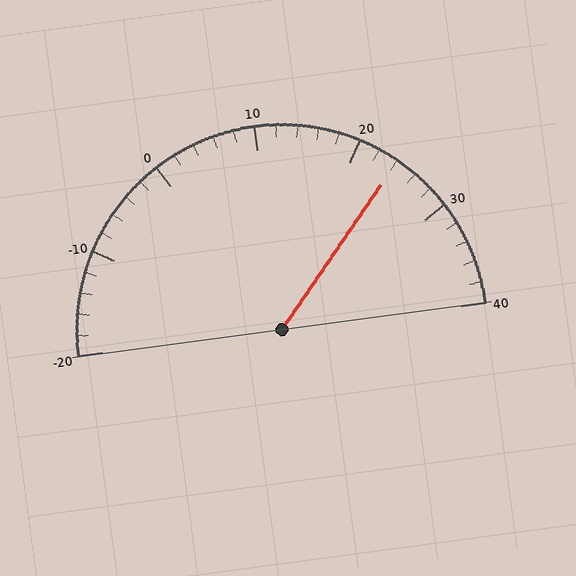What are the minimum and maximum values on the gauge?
The gauge ranges from -20 to 40.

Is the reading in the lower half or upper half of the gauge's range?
The reading is in the upper half of the range (-20 to 40).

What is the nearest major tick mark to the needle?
The nearest major tick mark is 20.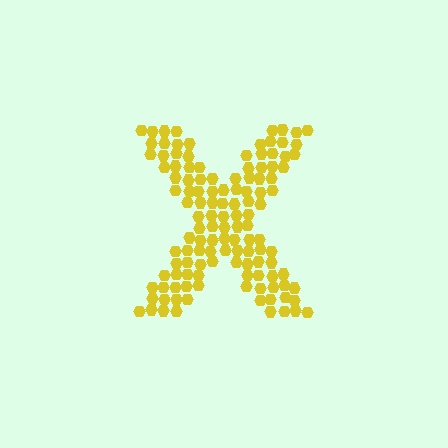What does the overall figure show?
The overall figure shows the letter X.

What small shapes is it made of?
It is made of small hexagons.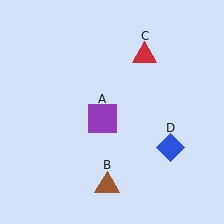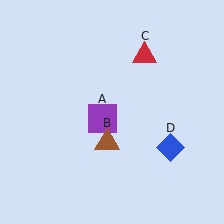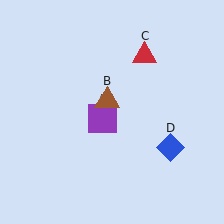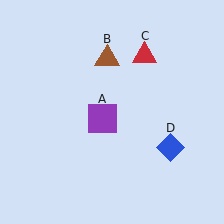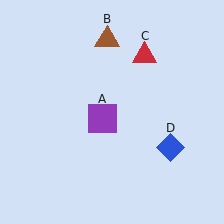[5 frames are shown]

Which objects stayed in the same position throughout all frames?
Purple square (object A) and red triangle (object C) and blue diamond (object D) remained stationary.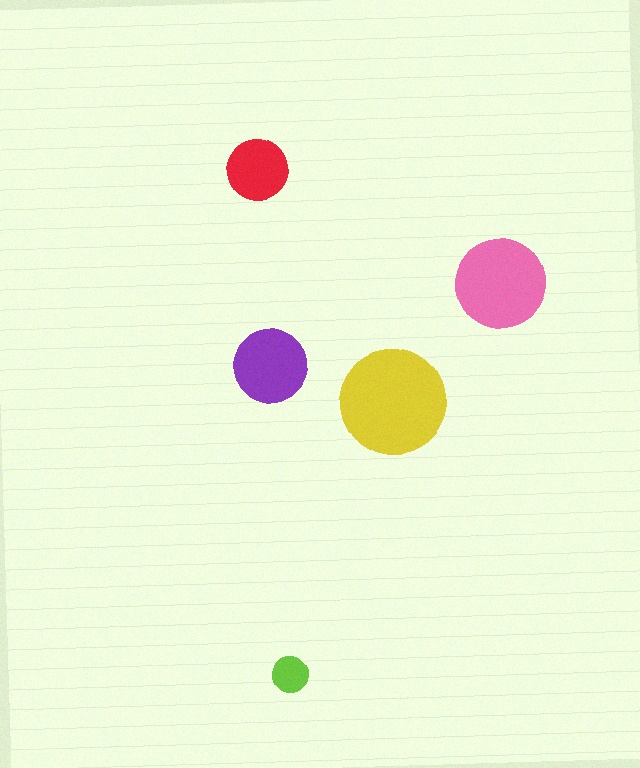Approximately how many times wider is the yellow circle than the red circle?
About 1.5 times wider.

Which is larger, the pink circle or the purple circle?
The pink one.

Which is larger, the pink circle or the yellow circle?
The yellow one.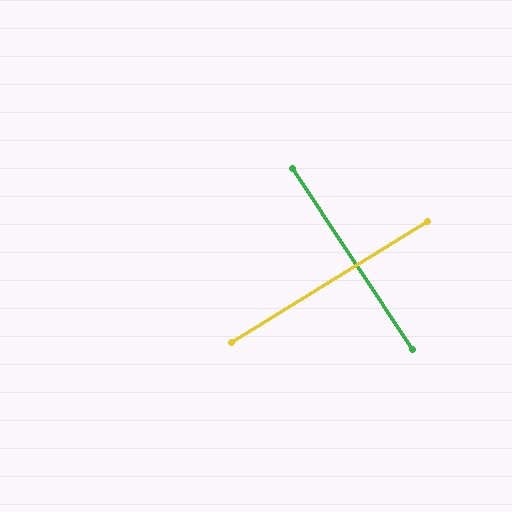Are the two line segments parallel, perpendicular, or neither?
Perpendicular — they meet at approximately 88°.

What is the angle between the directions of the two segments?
Approximately 88 degrees.